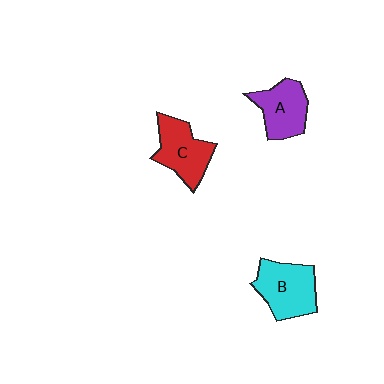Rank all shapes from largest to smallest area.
From largest to smallest: B (cyan), C (red), A (purple).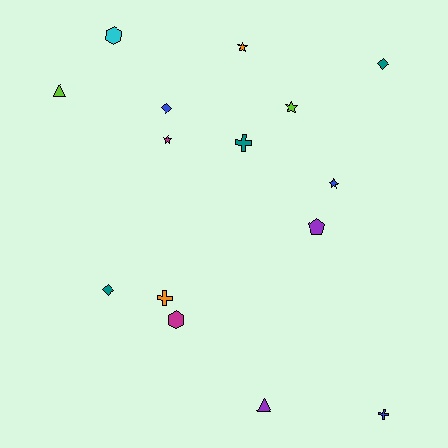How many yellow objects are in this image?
There are no yellow objects.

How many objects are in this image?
There are 15 objects.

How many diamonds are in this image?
There are 3 diamonds.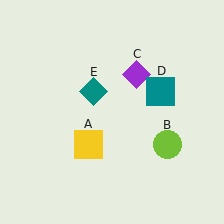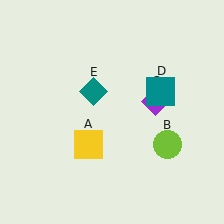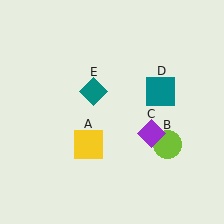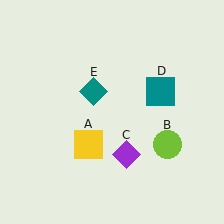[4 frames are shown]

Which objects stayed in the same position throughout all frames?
Yellow square (object A) and lime circle (object B) and teal square (object D) and teal diamond (object E) remained stationary.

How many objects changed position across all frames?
1 object changed position: purple diamond (object C).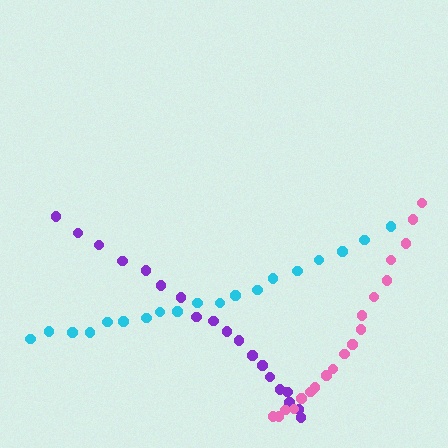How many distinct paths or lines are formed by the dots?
There are 3 distinct paths.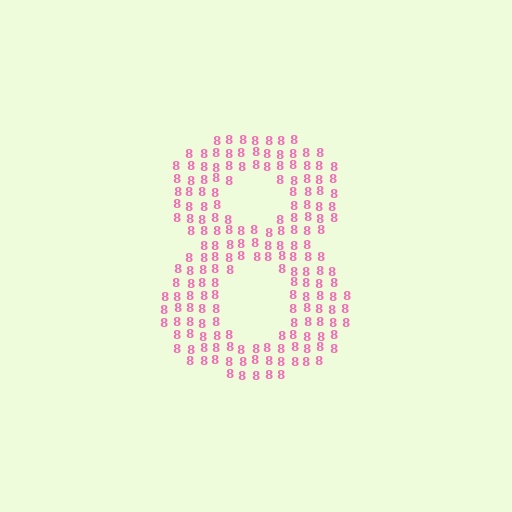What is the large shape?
The large shape is the digit 8.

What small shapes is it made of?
It is made of small digit 8's.